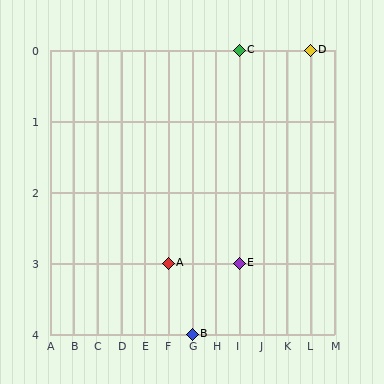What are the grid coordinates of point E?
Point E is at grid coordinates (I, 3).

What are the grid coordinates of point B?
Point B is at grid coordinates (G, 4).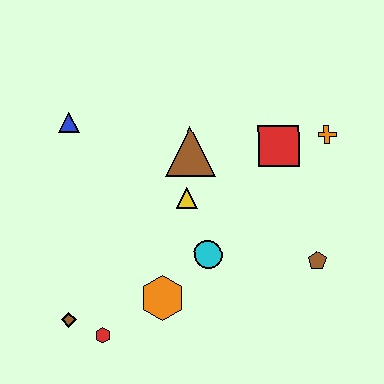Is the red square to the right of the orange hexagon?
Yes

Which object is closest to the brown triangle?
The yellow triangle is closest to the brown triangle.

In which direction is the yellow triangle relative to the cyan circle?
The yellow triangle is above the cyan circle.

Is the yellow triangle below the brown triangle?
Yes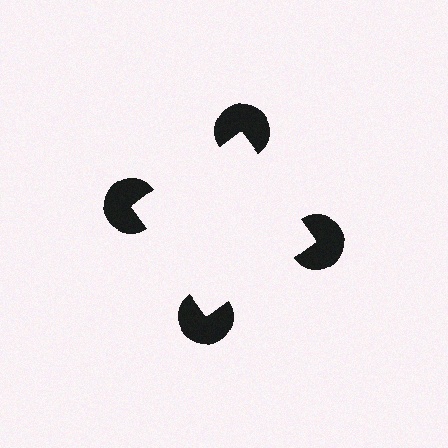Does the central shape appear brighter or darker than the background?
It typically appears slightly brighter than the background, even though no actual brightness change is drawn.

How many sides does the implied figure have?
4 sides.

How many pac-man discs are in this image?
There are 4 — one at each vertex of the illusory square.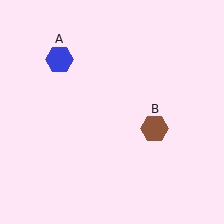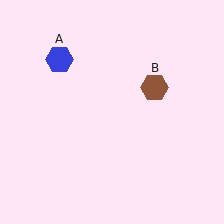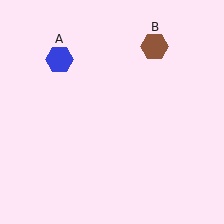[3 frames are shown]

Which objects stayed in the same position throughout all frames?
Blue hexagon (object A) remained stationary.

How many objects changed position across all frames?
1 object changed position: brown hexagon (object B).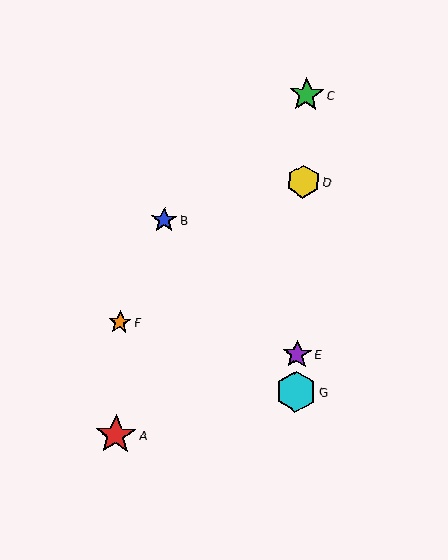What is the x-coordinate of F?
Object F is at x≈120.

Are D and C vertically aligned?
Yes, both are at x≈303.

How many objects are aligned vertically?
4 objects (C, D, E, G) are aligned vertically.